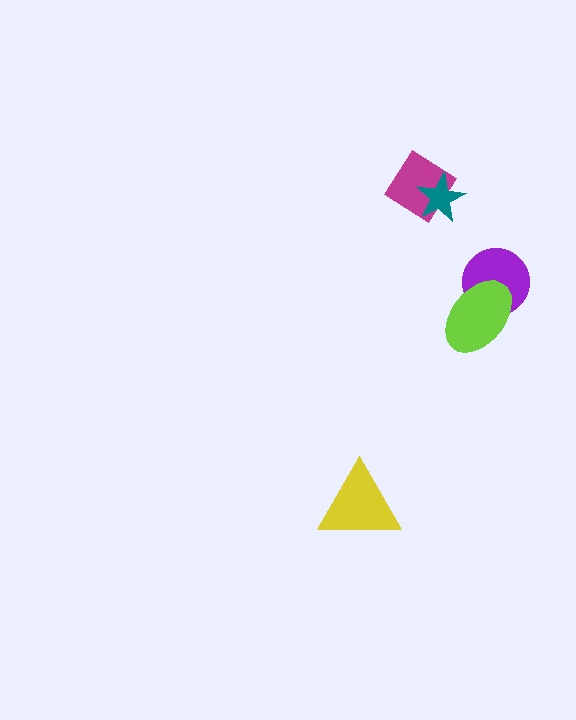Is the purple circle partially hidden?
Yes, it is partially covered by another shape.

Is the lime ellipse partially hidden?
No, no other shape covers it.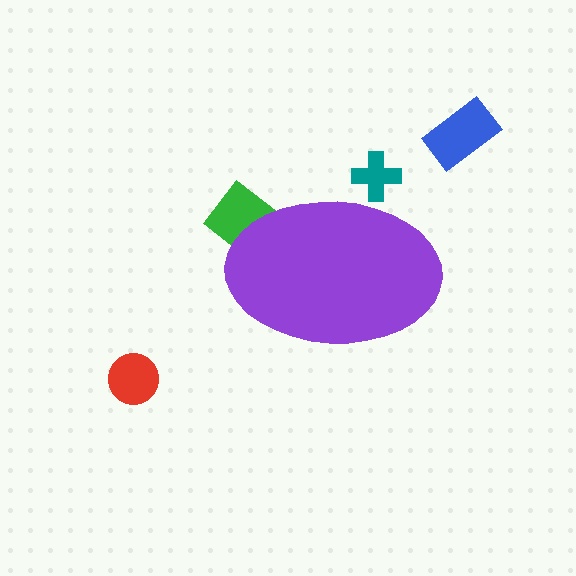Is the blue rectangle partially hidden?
No, the blue rectangle is fully visible.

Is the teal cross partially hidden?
Yes, the teal cross is partially hidden behind the purple ellipse.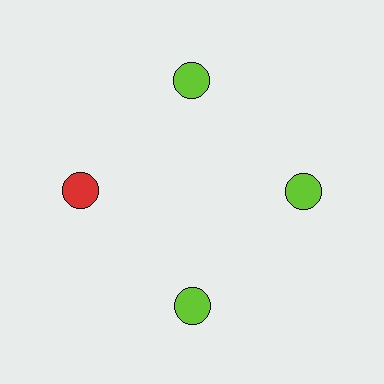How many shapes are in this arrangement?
There are 4 shapes arranged in a ring pattern.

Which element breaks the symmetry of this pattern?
The red circle at roughly the 9 o'clock position breaks the symmetry. All other shapes are lime circles.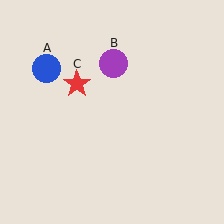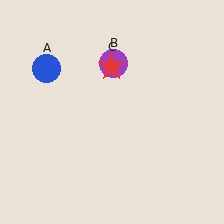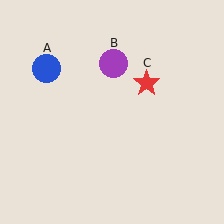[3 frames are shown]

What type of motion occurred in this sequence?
The red star (object C) rotated clockwise around the center of the scene.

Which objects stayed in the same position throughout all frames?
Blue circle (object A) and purple circle (object B) remained stationary.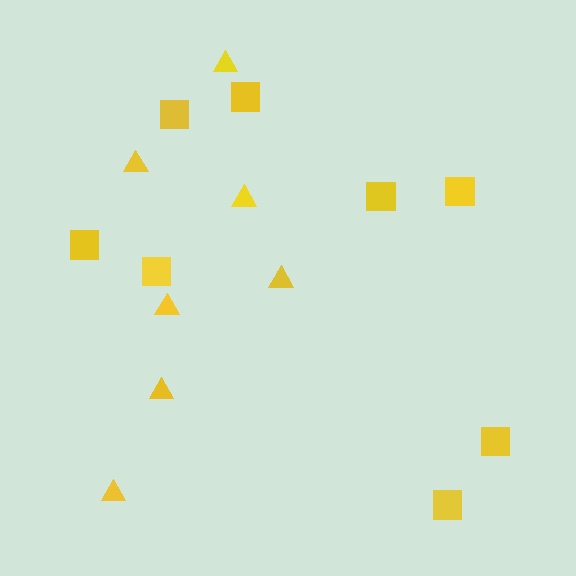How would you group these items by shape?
There are 2 groups: one group of triangles (7) and one group of squares (8).